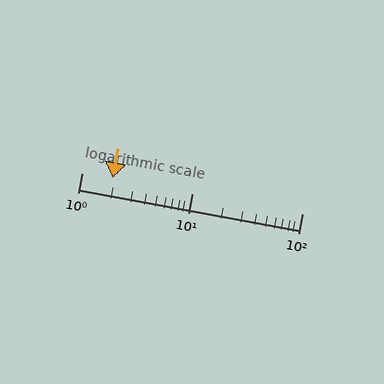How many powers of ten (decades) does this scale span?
The scale spans 2 decades, from 1 to 100.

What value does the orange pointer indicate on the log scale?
The pointer indicates approximately 1.9.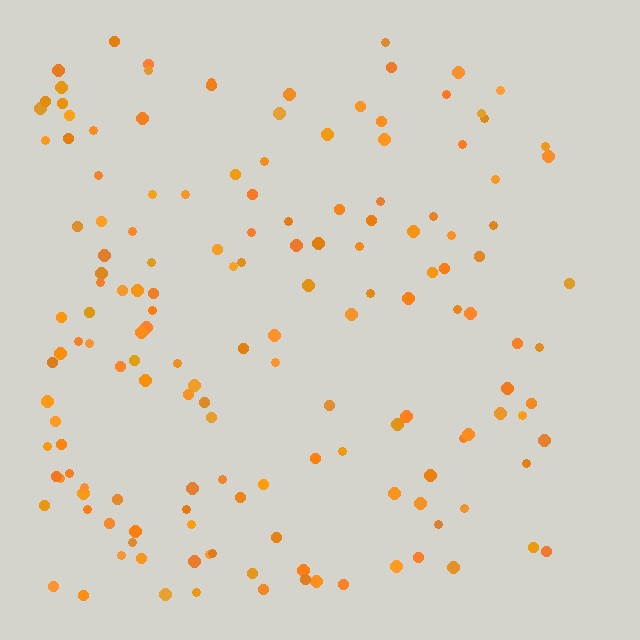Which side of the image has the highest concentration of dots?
The left.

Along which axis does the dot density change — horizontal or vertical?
Horizontal.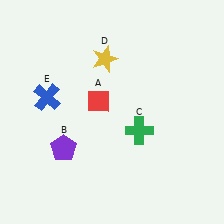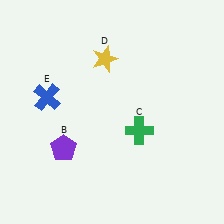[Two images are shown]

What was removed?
The red diamond (A) was removed in Image 2.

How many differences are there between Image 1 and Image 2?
There is 1 difference between the two images.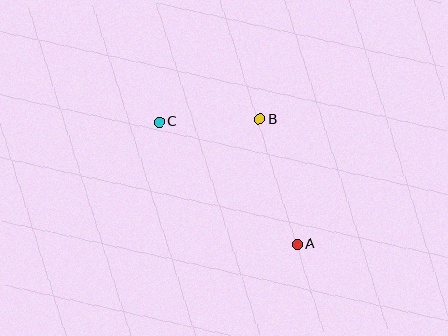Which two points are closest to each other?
Points B and C are closest to each other.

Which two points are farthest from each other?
Points A and C are farthest from each other.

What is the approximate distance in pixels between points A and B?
The distance between A and B is approximately 130 pixels.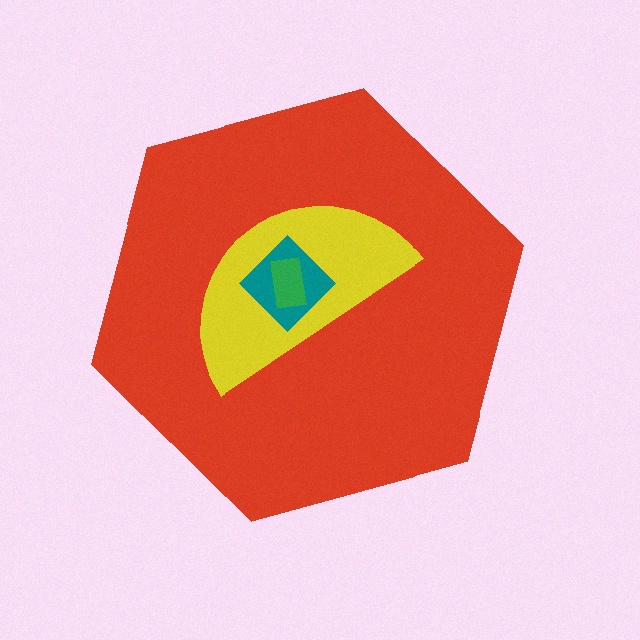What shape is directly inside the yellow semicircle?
The teal diamond.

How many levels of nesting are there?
4.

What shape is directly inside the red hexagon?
The yellow semicircle.